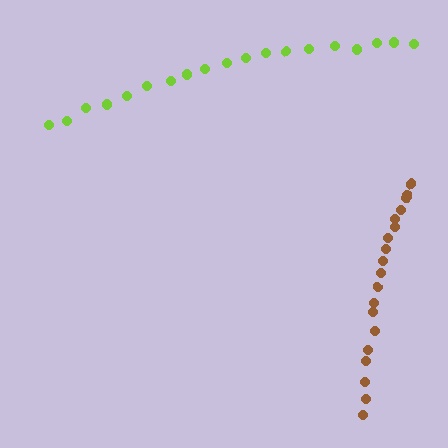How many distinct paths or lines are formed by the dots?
There are 2 distinct paths.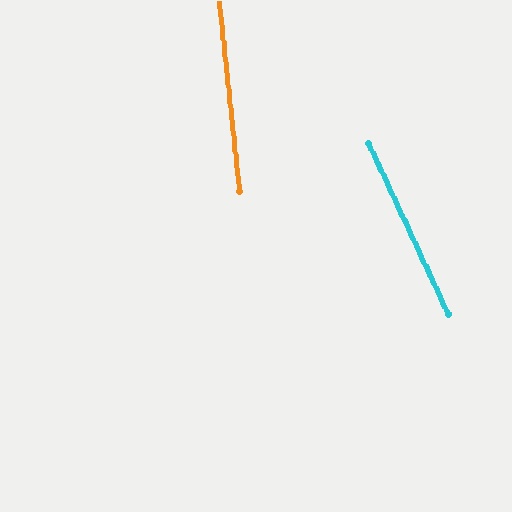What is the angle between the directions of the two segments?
Approximately 19 degrees.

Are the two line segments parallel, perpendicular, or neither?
Neither parallel nor perpendicular — they differ by about 19°.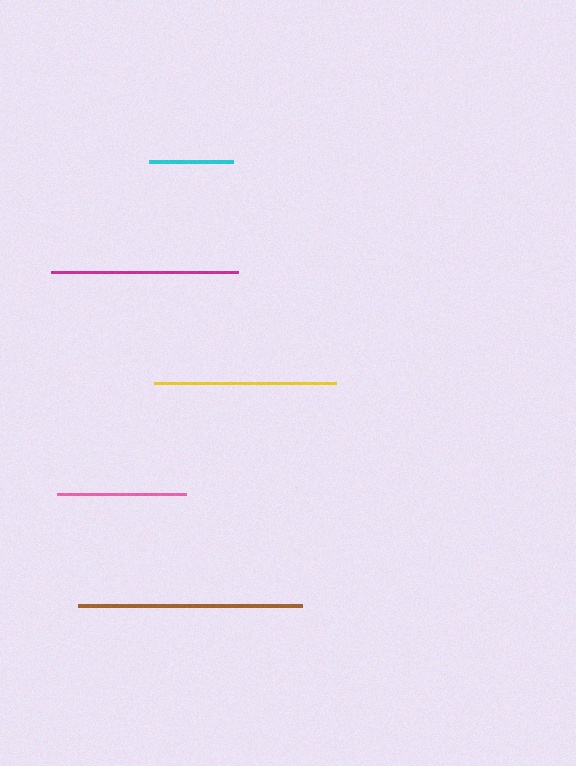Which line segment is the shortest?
The cyan line is the shortest at approximately 84 pixels.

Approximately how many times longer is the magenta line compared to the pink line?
The magenta line is approximately 1.5 times the length of the pink line.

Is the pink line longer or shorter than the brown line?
The brown line is longer than the pink line.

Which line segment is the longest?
The brown line is the longest at approximately 224 pixels.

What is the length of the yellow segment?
The yellow segment is approximately 182 pixels long.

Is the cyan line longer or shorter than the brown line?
The brown line is longer than the cyan line.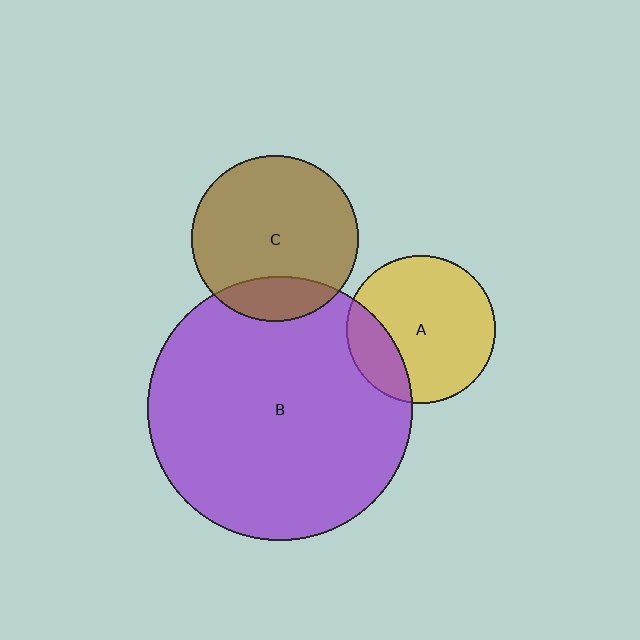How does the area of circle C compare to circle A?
Approximately 1.3 times.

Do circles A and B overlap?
Yes.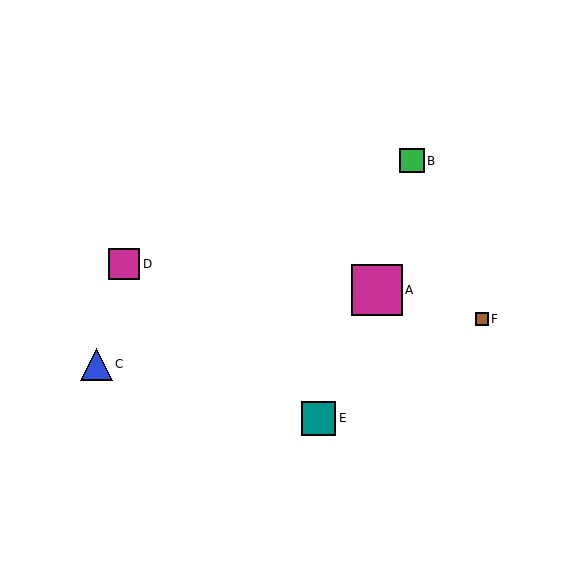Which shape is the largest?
The magenta square (labeled A) is the largest.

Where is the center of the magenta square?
The center of the magenta square is at (124, 264).